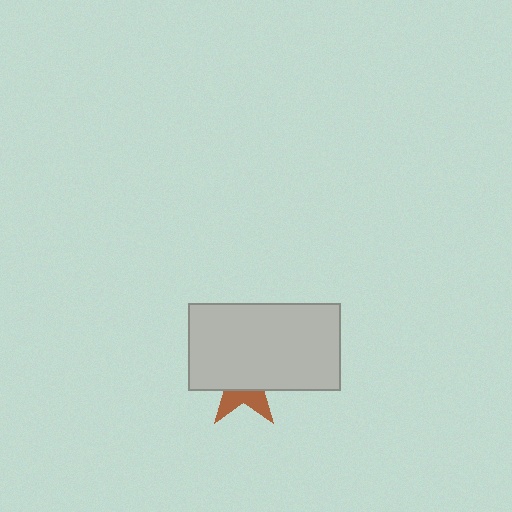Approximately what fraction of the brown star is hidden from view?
Roughly 67% of the brown star is hidden behind the light gray rectangle.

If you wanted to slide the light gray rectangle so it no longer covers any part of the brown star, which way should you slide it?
Slide it up — that is the most direct way to separate the two shapes.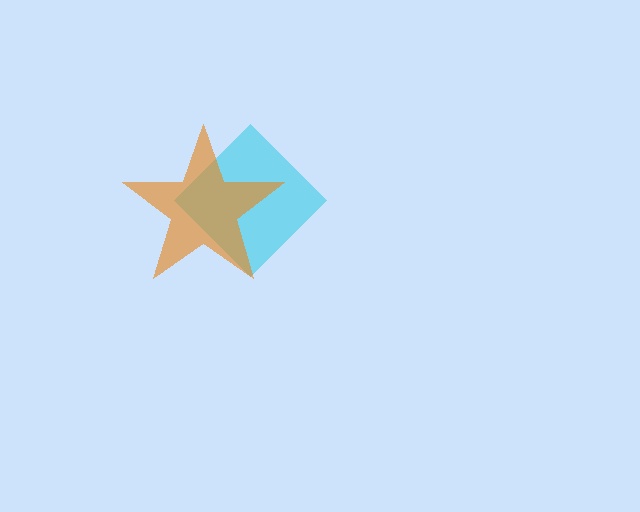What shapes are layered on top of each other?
The layered shapes are: a cyan diamond, an orange star.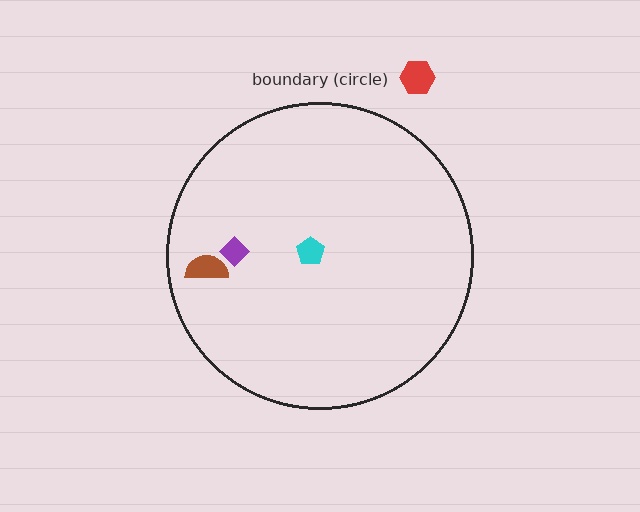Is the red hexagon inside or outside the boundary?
Outside.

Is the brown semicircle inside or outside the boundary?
Inside.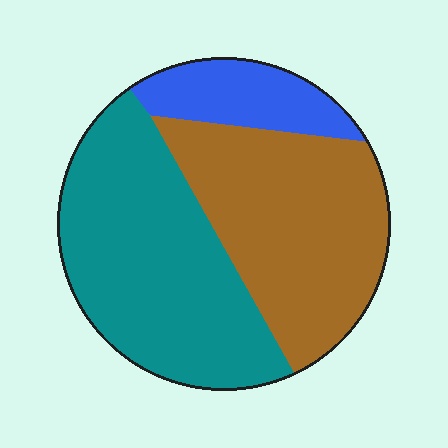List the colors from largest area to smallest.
From largest to smallest: teal, brown, blue.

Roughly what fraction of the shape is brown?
Brown takes up about two fifths (2/5) of the shape.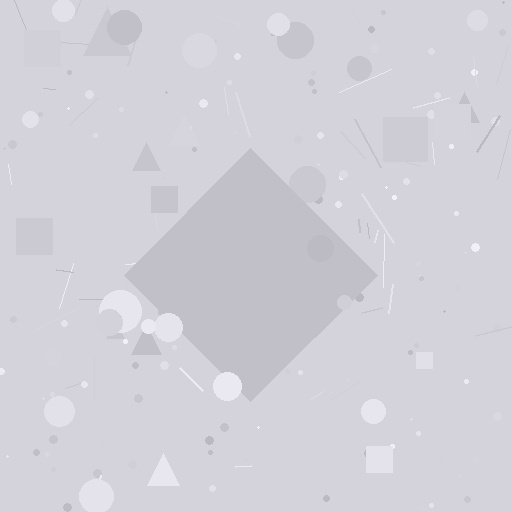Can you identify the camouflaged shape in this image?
The camouflaged shape is a diamond.